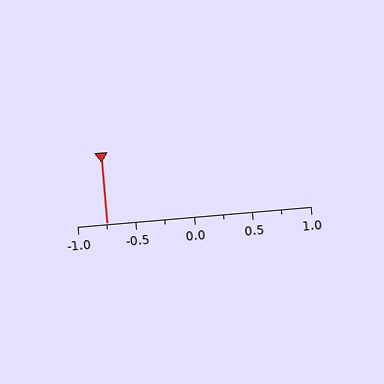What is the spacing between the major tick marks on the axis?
The major ticks are spaced 0.5 apart.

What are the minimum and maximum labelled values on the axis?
The axis runs from -1.0 to 1.0.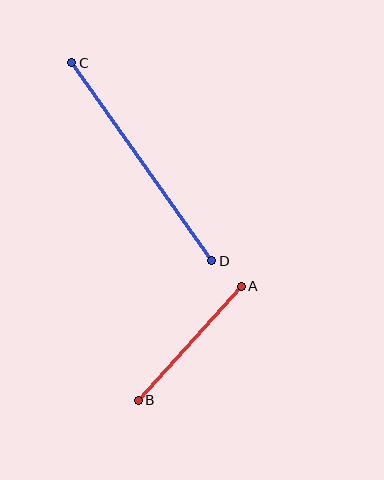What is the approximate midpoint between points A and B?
The midpoint is at approximately (190, 343) pixels.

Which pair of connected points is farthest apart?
Points C and D are farthest apart.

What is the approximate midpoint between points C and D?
The midpoint is at approximately (142, 162) pixels.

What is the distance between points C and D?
The distance is approximately 242 pixels.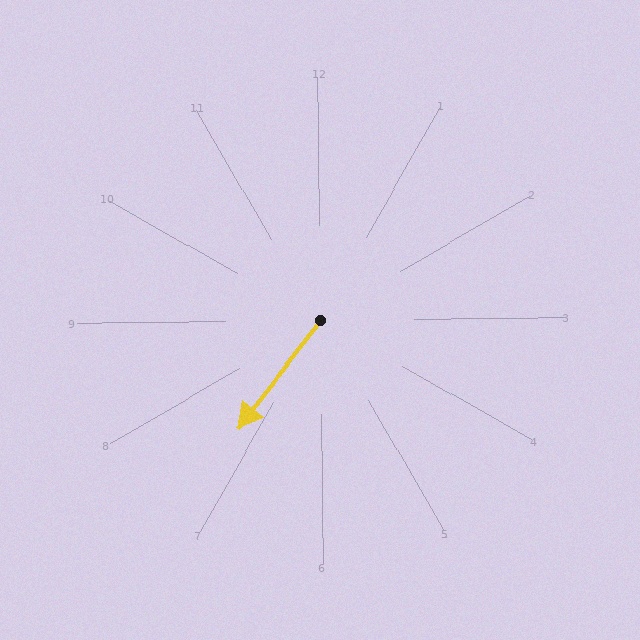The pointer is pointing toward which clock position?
Roughly 7 o'clock.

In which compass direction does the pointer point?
Southwest.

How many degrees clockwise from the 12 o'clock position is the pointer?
Approximately 218 degrees.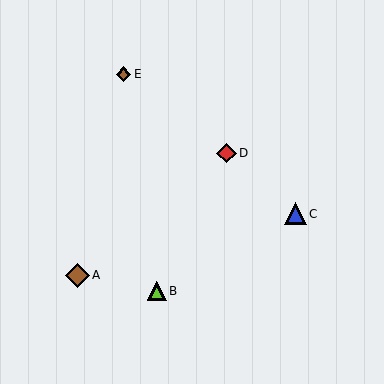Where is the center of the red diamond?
The center of the red diamond is at (226, 153).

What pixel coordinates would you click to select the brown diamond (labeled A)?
Click at (78, 275) to select the brown diamond A.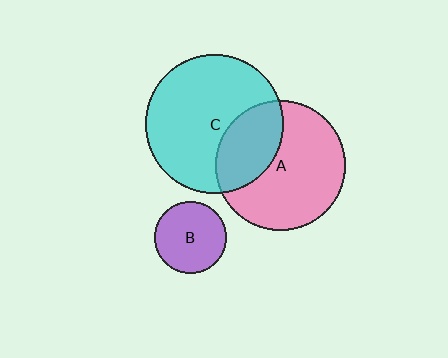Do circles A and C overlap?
Yes.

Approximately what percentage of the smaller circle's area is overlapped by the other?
Approximately 30%.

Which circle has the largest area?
Circle C (cyan).